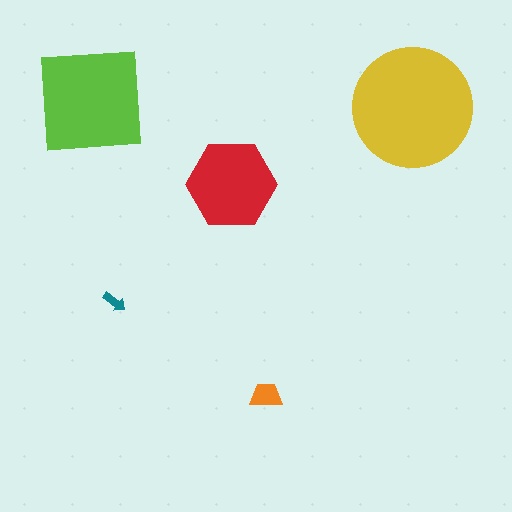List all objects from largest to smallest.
The yellow circle, the lime square, the red hexagon, the orange trapezoid, the teal arrow.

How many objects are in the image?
There are 5 objects in the image.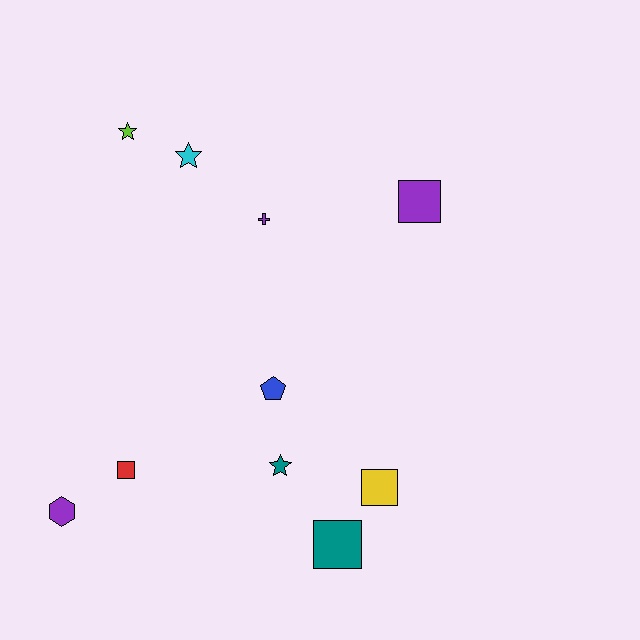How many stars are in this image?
There are 3 stars.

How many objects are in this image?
There are 10 objects.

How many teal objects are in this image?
There are 2 teal objects.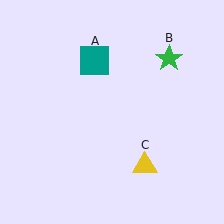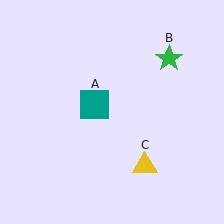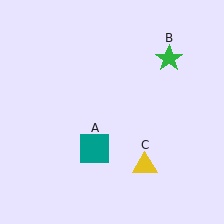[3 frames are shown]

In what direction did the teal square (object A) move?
The teal square (object A) moved down.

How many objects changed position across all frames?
1 object changed position: teal square (object A).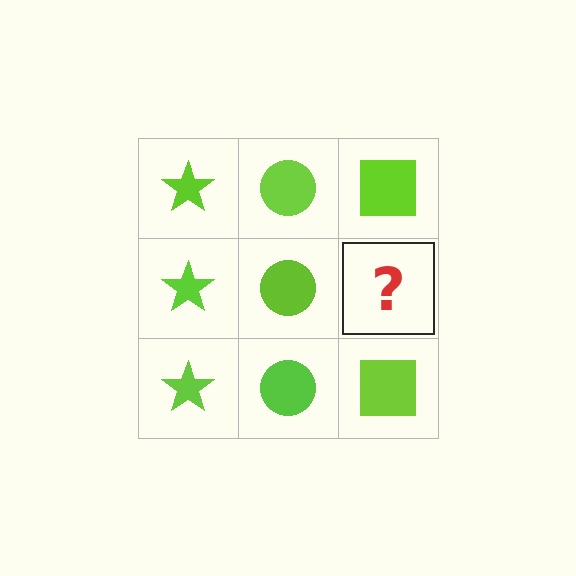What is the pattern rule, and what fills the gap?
The rule is that each column has a consistent shape. The gap should be filled with a lime square.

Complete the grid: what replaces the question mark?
The question mark should be replaced with a lime square.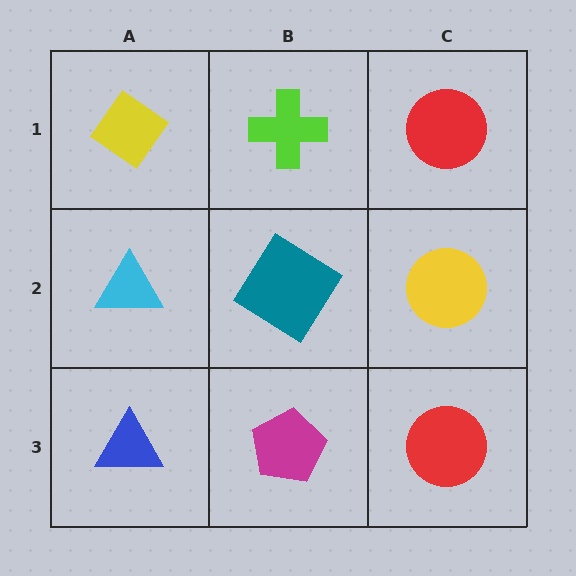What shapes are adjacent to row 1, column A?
A cyan triangle (row 2, column A), a lime cross (row 1, column B).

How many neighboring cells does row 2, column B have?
4.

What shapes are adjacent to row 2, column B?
A lime cross (row 1, column B), a magenta pentagon (row 3, column B), a cyan triangle (row 2, column A), a yellow circle (row 2, column C).